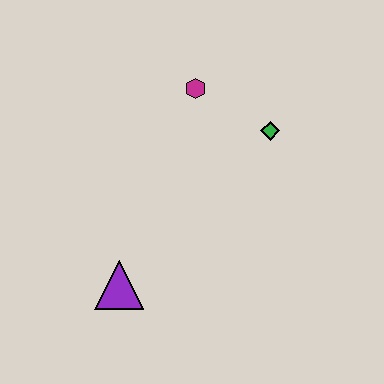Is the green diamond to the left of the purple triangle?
No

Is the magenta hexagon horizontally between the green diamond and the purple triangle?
Yes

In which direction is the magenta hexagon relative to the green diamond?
The magenta hexagon is to the left of the green diamond.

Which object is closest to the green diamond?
The magenta hexagon is closest to the green diamond.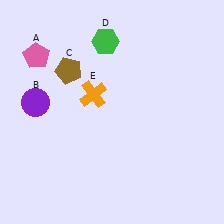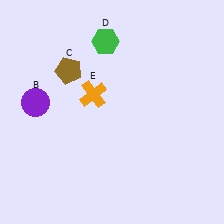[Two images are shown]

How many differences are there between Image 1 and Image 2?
There is 1 difference between the two images.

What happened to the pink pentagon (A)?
The pink pentagon (A) was removed in Image 2. It was in the top-left area of Image 1.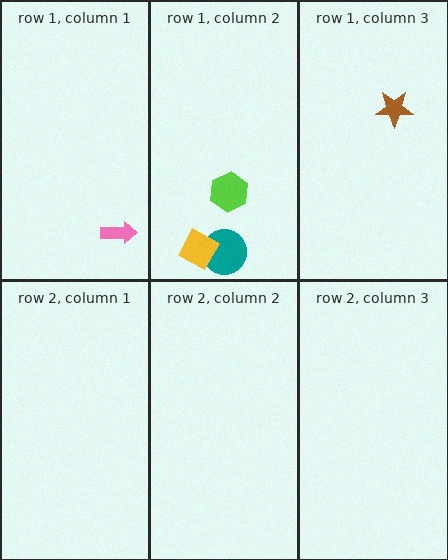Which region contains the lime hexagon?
The row 1, column 2 region.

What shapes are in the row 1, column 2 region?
The teal circle, the yellow diamond, the lime hexagon.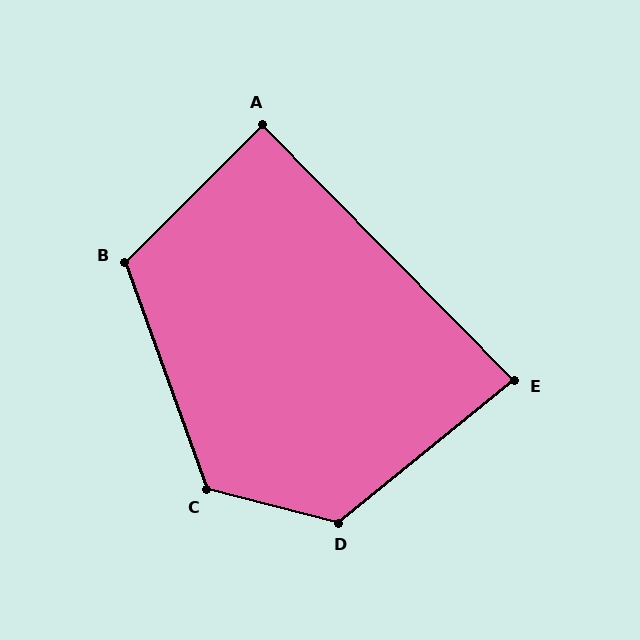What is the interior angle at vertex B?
Approximately 115 degrees (obtuse).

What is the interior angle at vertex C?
Approximately 124 degrees (obtuse).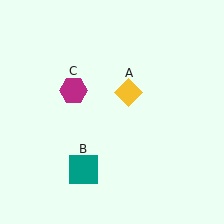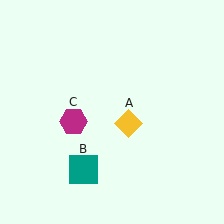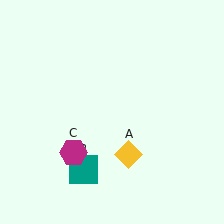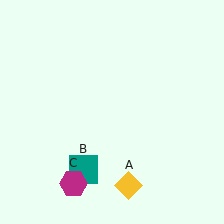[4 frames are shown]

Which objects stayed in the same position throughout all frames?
Teal square (object B) remained stationary.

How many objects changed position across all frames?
2 objects changed position: yellow diamond (object A), magenta hexagon (object C).